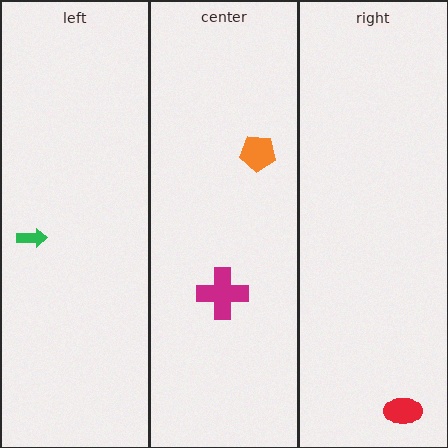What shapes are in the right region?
The red ellipse.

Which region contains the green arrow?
The left region.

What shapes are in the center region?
The orange pentagon, the magenta cross.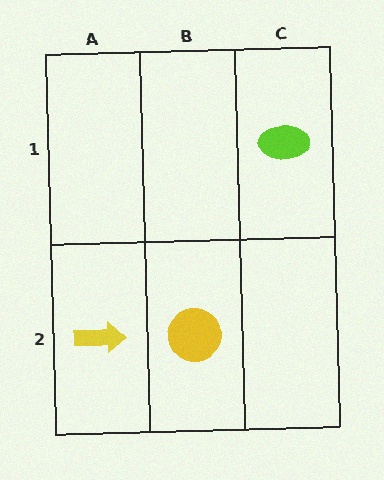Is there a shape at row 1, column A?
No, that cell is empty.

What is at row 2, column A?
A yellow arrow.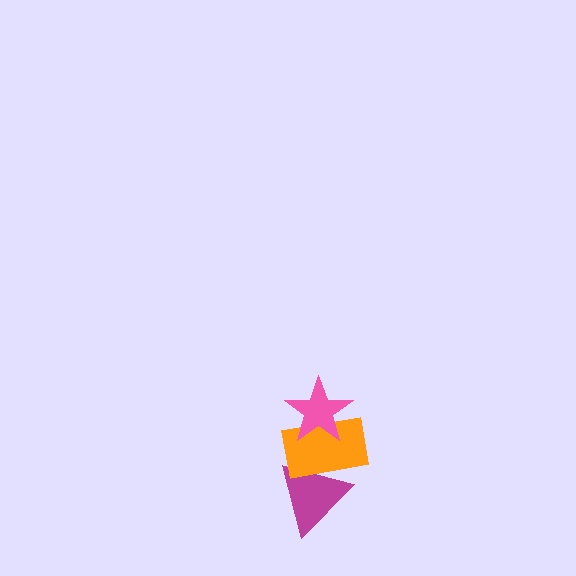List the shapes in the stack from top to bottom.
From top to bottom: the pink star, the orange rectangle, the magenta triangle.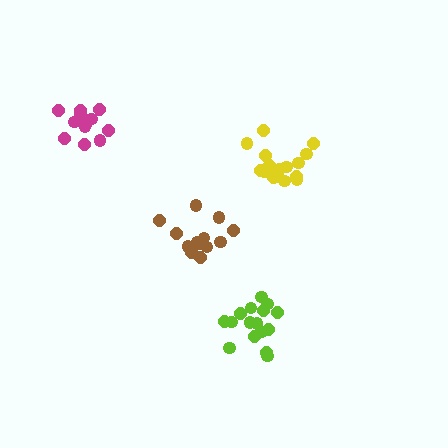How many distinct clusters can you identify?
There are 4 distinct clusters.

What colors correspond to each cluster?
The clusters are colored: brown, magenta, yellow, lime.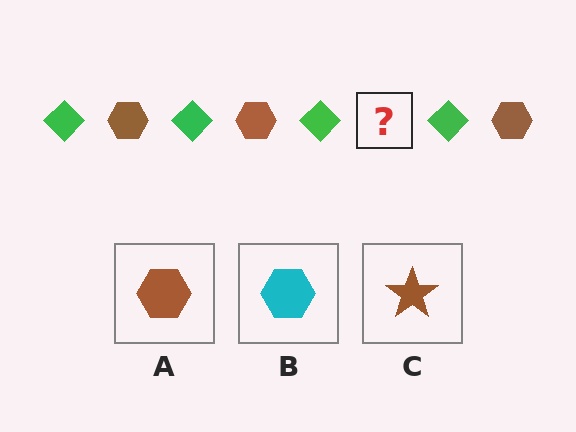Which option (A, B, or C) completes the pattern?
A.